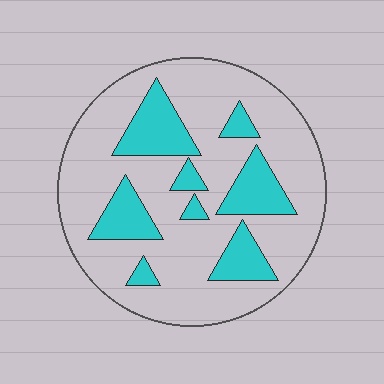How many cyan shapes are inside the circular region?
8.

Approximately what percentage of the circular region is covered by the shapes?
Approximately 25%.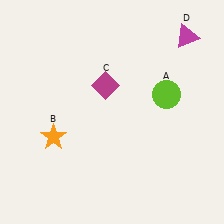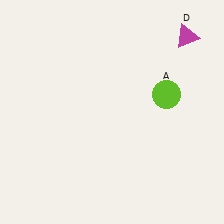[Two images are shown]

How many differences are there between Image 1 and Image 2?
There are 2 differences between the two images.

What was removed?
The orange star (B), the magenta diamond (C) were removed in Image 2.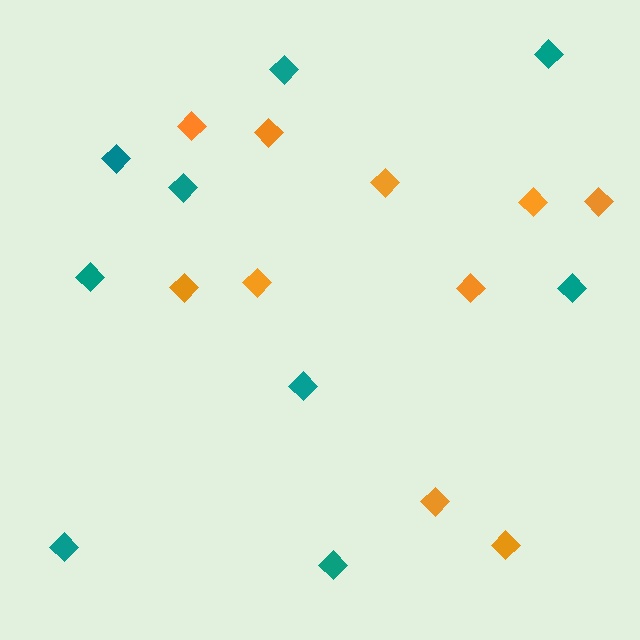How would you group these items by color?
There are 2 groups: one group of teal diamonds (9) and one group of orange diamonds (10).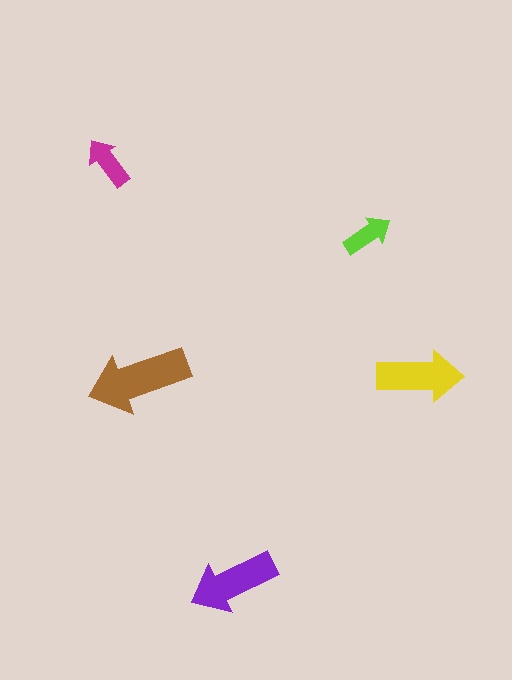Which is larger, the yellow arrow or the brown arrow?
The brown one.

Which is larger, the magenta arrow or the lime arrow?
The magenta one.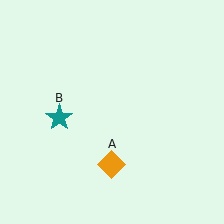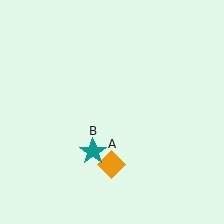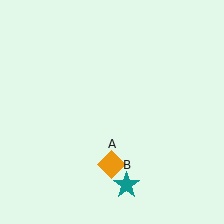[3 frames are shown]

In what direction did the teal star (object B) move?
The teal star (object B) moved down and to the right.